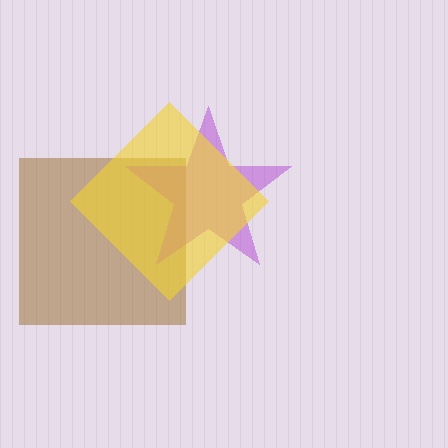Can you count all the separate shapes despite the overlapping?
Yes, there are 3 separate shapes.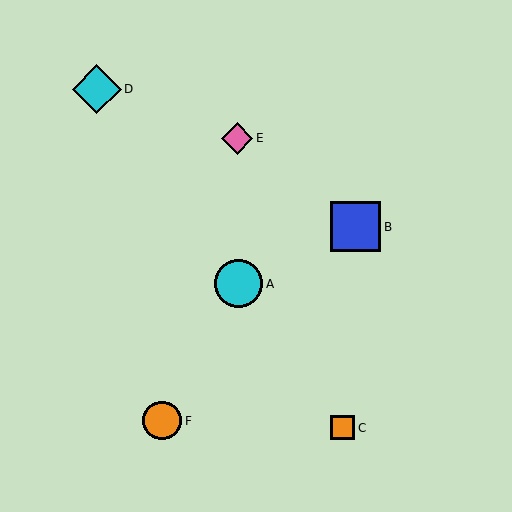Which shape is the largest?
The blue square (labeled B) is the largest.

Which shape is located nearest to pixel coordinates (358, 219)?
The blue square (labeled B) at (356, 227) is nearest to that location.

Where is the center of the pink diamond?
The center of the pink diamond is at (237, 138).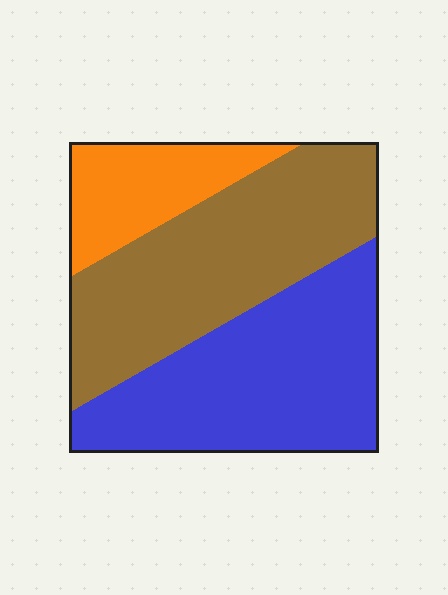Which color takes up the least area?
Orange, at roughly 15%.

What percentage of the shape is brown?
Brown covers 42% of the shape.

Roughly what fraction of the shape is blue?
Blue takes up between a third and a half of the shape.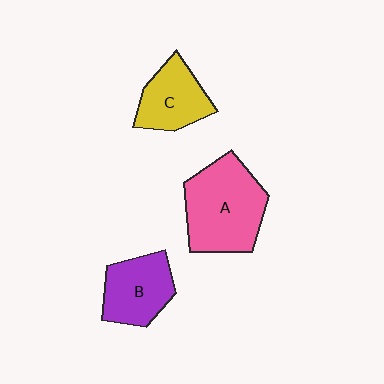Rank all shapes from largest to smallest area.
From largest to smallest: A (pink), B (purple), C (yellow).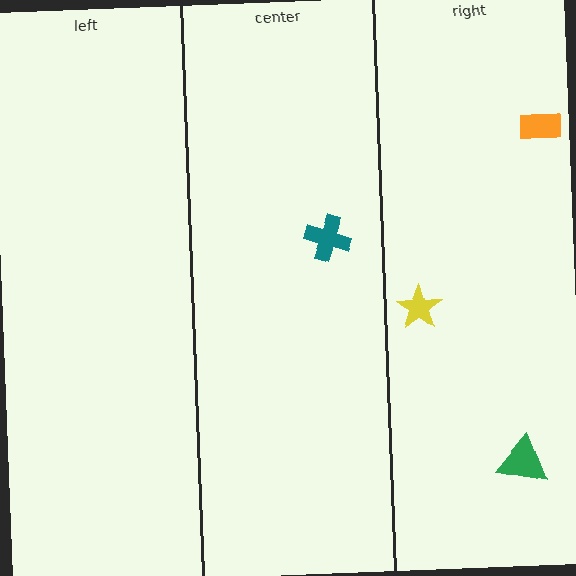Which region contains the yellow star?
The right region.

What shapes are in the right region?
The orange rectangle, the green triangle, the yellow star.